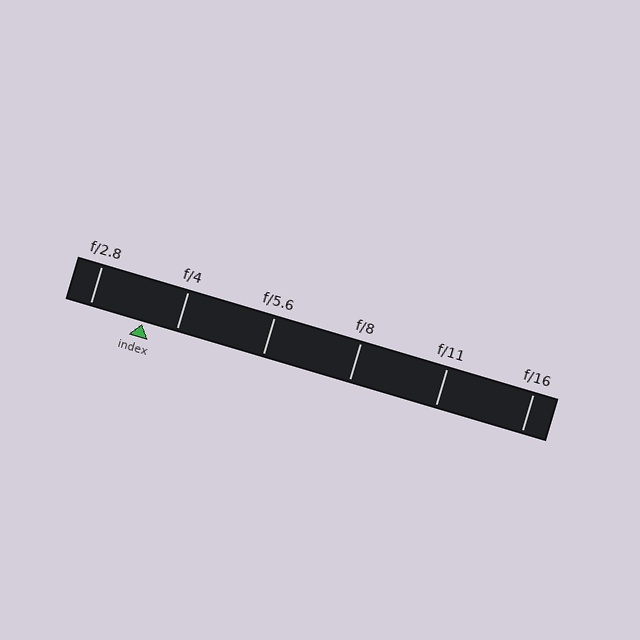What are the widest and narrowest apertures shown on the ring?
The widest aperture shown is f/2.8 and the narrowest is f/16.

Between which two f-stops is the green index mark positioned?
The index mark is between f/2.8 and f/4.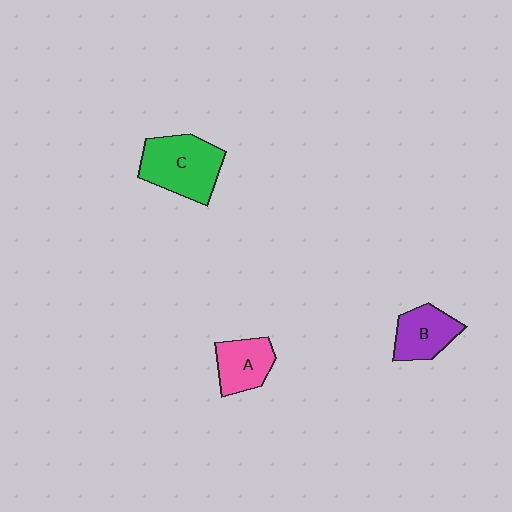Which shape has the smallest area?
Shape A (pink).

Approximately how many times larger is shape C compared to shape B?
Approximately 1.5 times.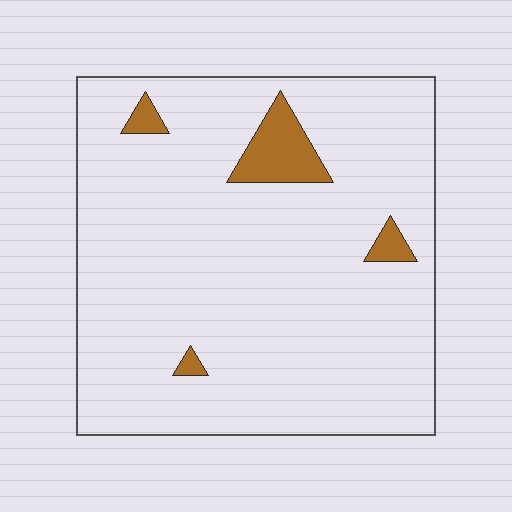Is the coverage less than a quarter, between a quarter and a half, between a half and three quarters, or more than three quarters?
Less than a quarter.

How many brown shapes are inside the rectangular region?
4.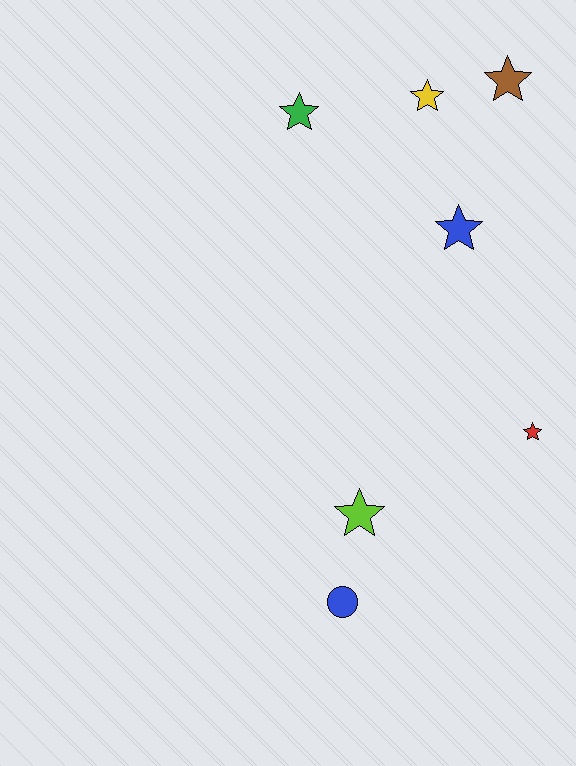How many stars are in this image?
There are 6 stars.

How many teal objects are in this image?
There are no teal objects.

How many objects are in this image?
There are 7 objects.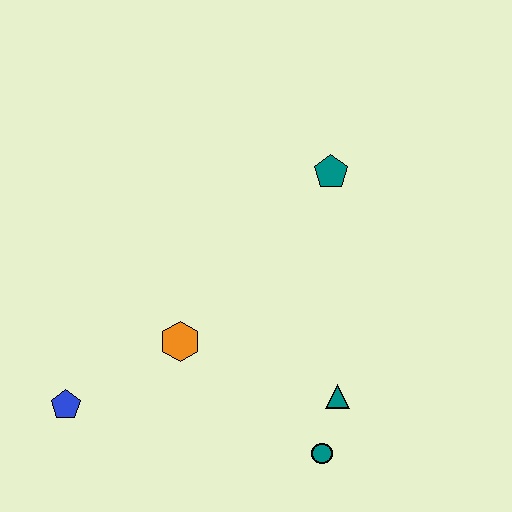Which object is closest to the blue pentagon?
The orange hexagon is closest to the blue pentagon.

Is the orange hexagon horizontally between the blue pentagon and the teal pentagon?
Yes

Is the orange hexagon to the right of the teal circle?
No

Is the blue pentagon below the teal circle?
No